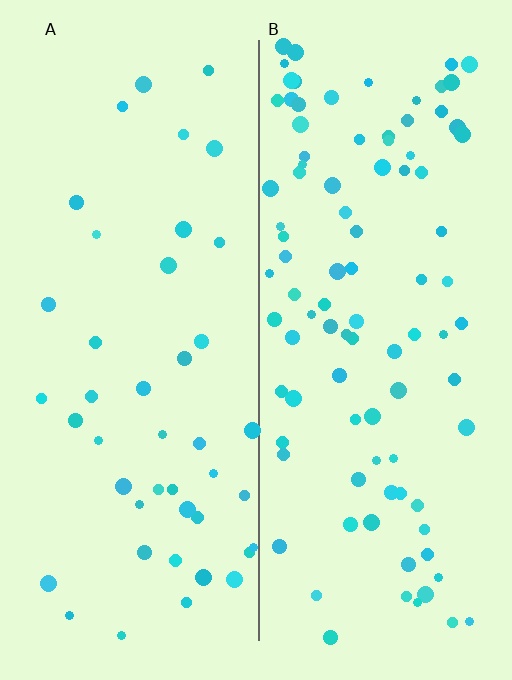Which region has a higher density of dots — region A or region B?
B (the right).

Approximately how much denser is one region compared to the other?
Approximately 2.2× — region B over region A.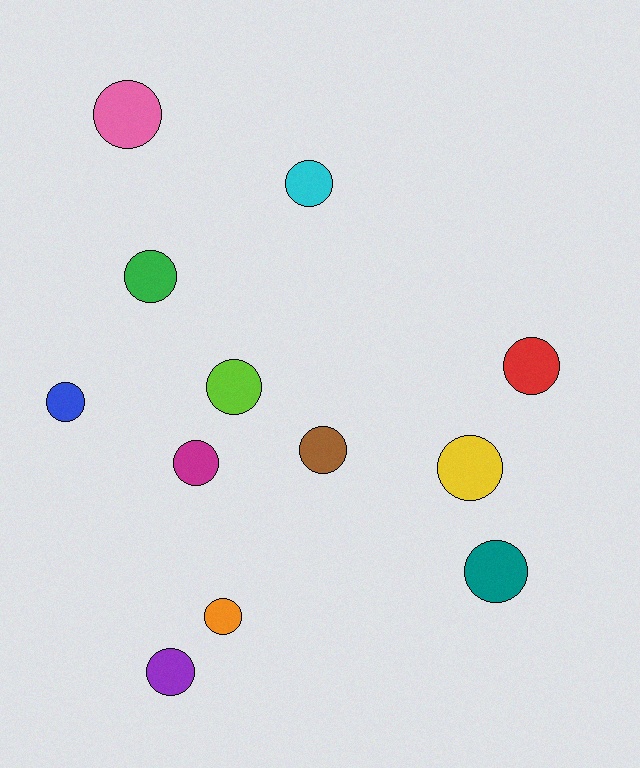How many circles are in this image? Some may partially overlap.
There are 12 circles.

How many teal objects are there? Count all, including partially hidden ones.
There is 1 teal object.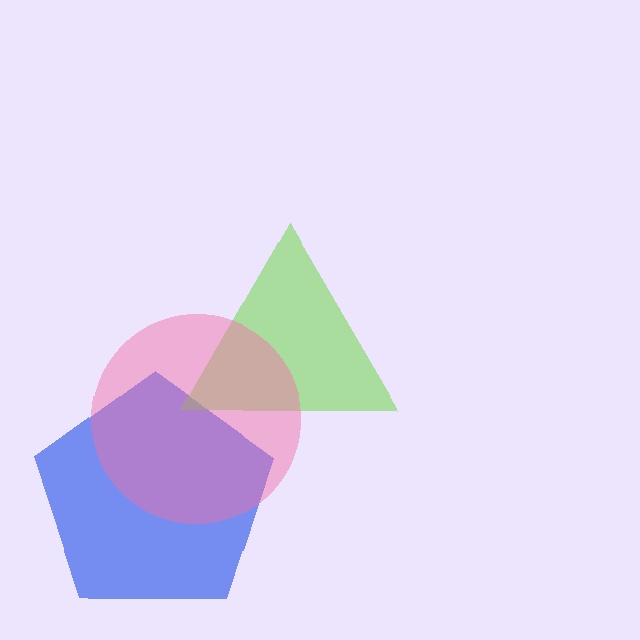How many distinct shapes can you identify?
There are 3 distinct shapes: a blue pentagon, a lime triangle, a pink circle.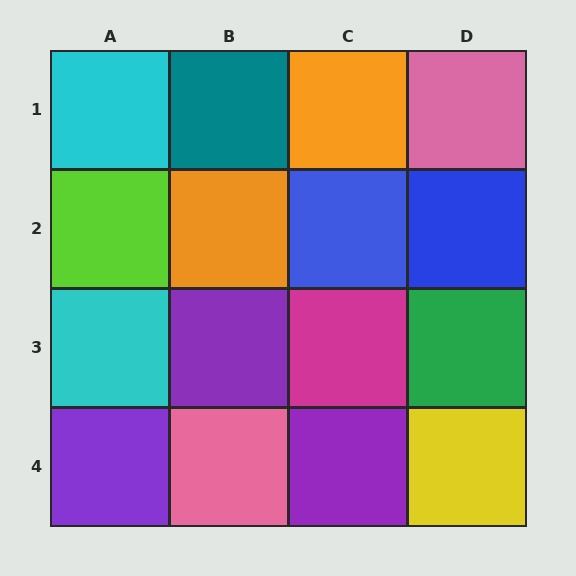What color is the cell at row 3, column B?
Purple.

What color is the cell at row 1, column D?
Pink.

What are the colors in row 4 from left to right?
Purple, pink, purple, yellow.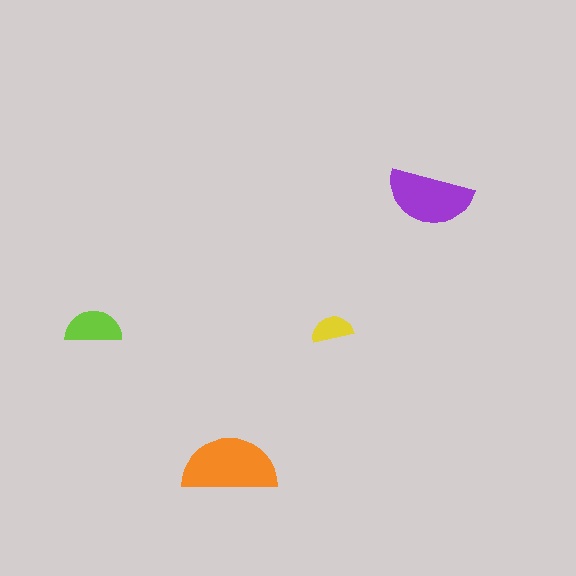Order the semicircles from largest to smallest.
the orange one, the purple one, the lime one, the yellow one.